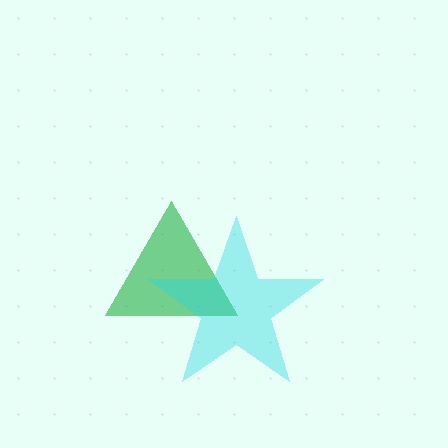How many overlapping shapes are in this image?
There are 2 overlapping shapes in the image.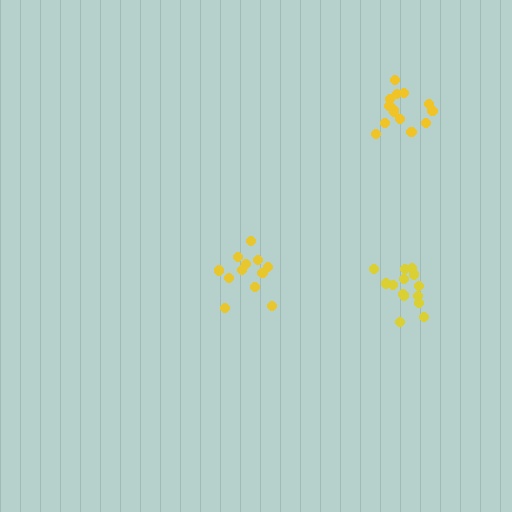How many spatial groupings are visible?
There are 3 spatial groupings.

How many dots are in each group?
Group 1: 17 dots, Group 2: 14 dots, Group 3: 12 dots (43 total).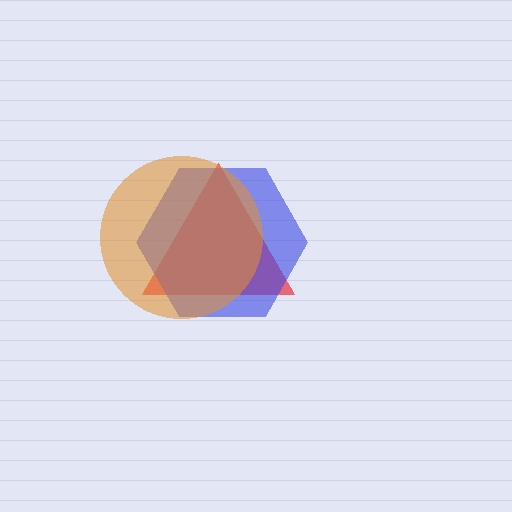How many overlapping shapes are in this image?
There are 3 overlapping shapes in the image.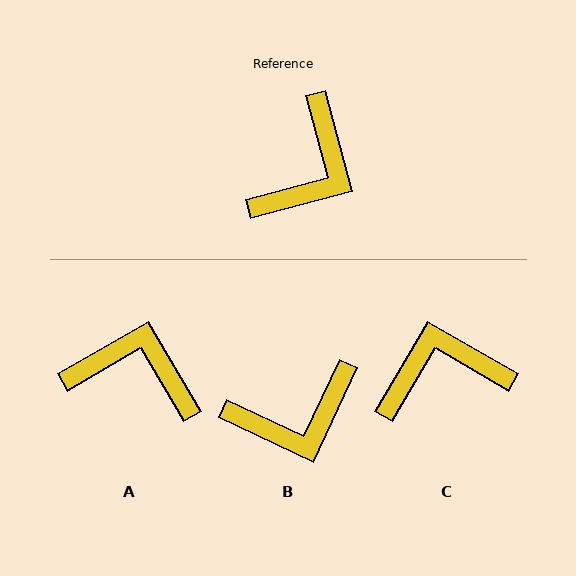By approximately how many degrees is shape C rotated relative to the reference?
Approximately 135 degrees counter-clockwise.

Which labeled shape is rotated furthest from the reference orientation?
C, about 135 degrees away.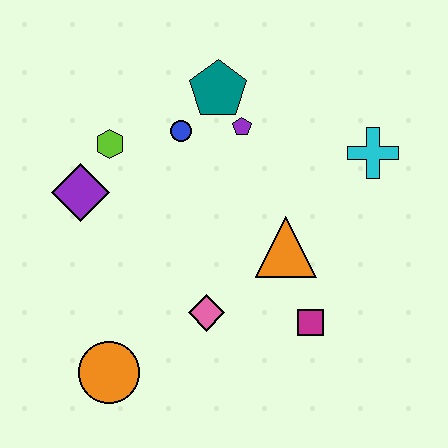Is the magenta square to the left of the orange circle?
No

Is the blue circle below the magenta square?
No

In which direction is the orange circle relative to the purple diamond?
The orange circle is below the purple diamond.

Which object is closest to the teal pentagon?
The purple pentagon is closest to the teal pentagon.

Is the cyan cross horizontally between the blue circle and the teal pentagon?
No